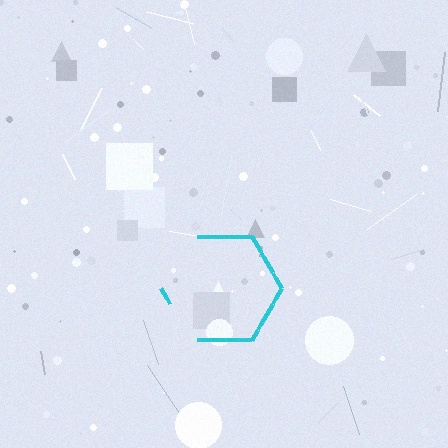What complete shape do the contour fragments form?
The contour fragments form a hexagon.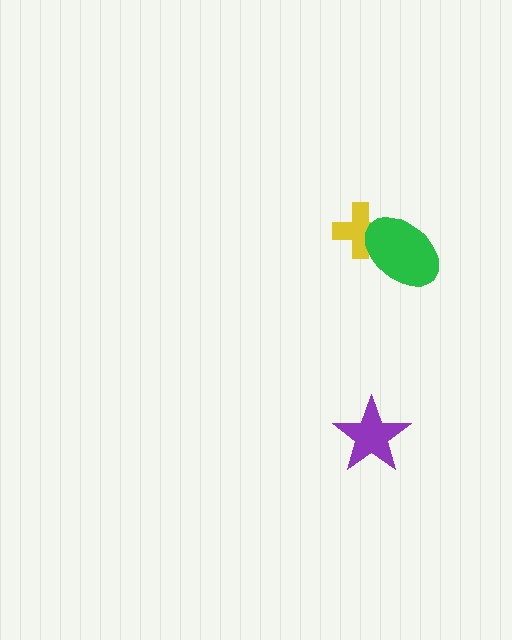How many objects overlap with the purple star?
0 objects overlap with the purple star.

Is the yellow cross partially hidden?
Yes, it is partially covered by another shape.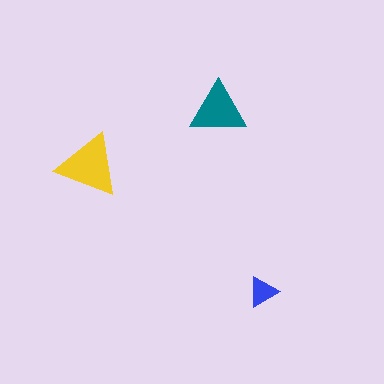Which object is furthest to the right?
The blue triangle is rightmost.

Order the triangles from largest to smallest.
the yellow one, the teal one, the blue one.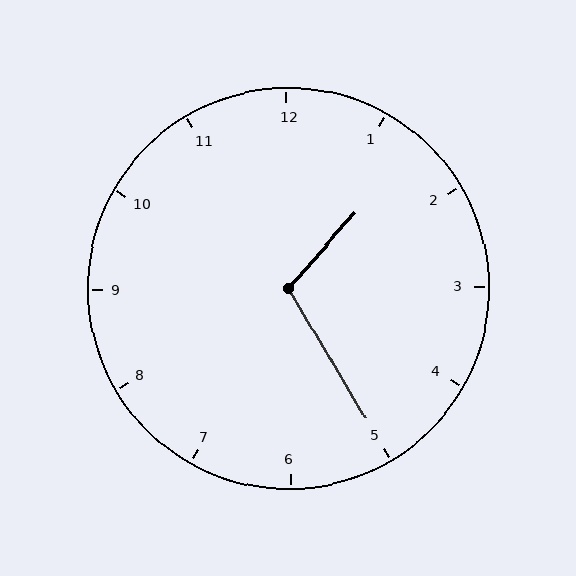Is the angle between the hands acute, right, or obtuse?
It is obtuse.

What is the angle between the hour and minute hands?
Approximately 108 degrees.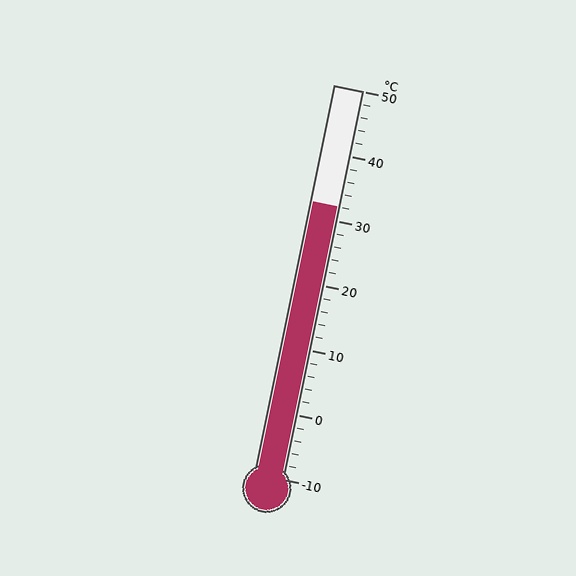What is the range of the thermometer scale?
The thermometer scale ranges from -10°C to 50°C.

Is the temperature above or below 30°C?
The temperature is above 30°C.